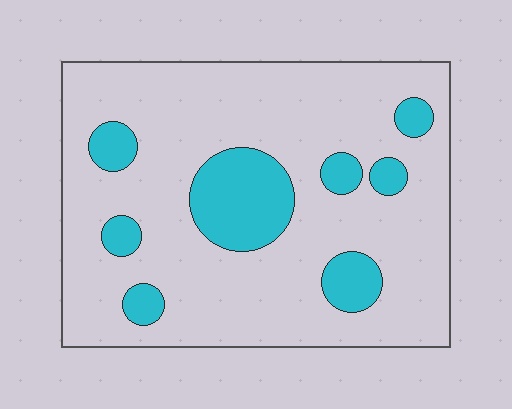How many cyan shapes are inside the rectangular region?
8.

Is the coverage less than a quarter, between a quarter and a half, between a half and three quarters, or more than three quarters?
Less than a quarter.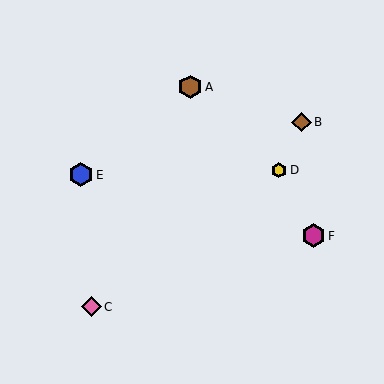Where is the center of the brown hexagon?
The center of the brown hexagon is at (190, 87).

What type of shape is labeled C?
Shape C is a pink diamond.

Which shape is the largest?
The blue hexagon (labeled E) is the largest.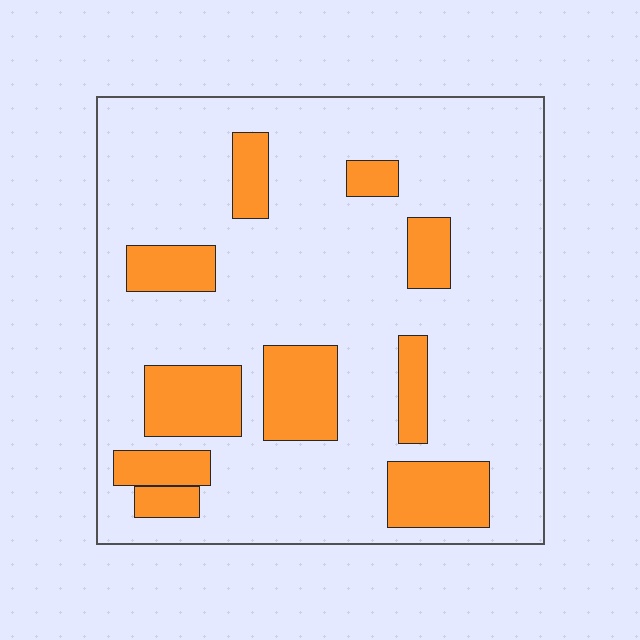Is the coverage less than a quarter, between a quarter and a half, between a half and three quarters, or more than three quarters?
Less than a quarter.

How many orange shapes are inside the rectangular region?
10.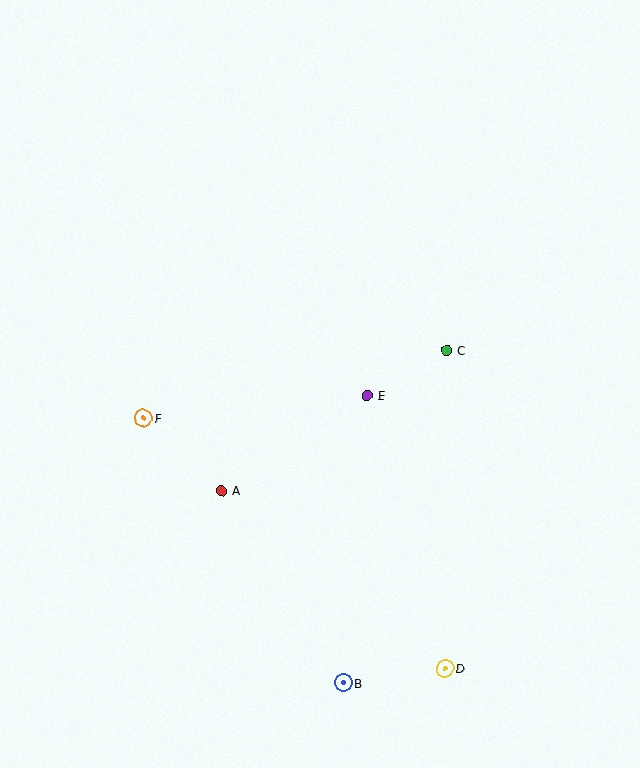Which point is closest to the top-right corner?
Point C is closest to the top-right corner.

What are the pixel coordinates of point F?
Point F is at (144, 418).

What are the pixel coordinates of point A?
Point A is at (221, 491).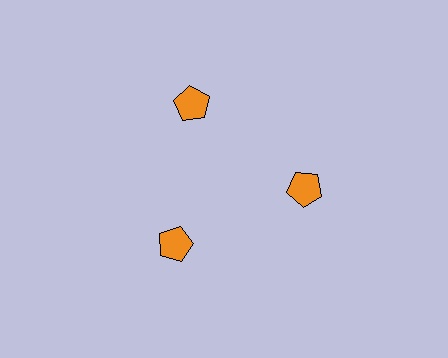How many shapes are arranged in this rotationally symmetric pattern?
There are 3 shapes, arranged in 3 groups of 1.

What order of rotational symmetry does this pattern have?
This pattern has 3-fold rotational symmetry.